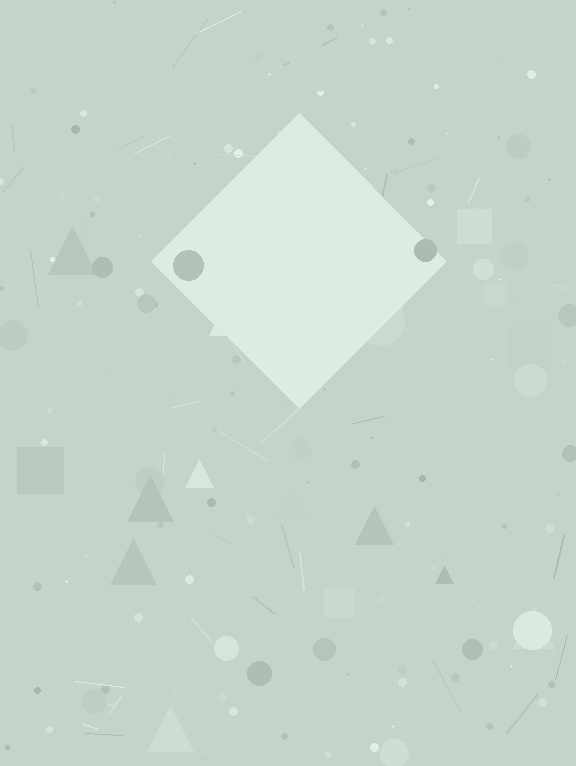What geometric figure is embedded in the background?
A diamond is embedded in the background.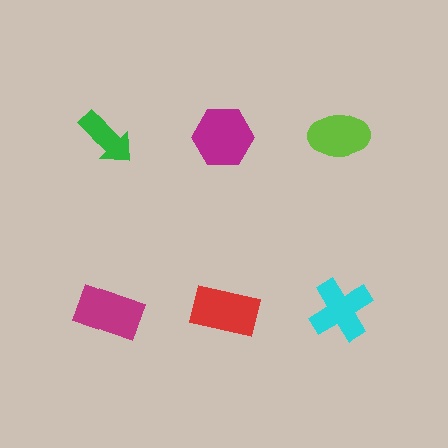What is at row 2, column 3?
A cyan cross.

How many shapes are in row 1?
3 shapes.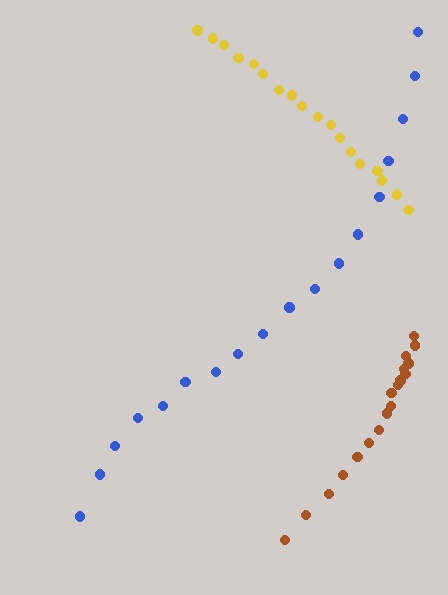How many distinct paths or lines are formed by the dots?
There are 3 distinct paths.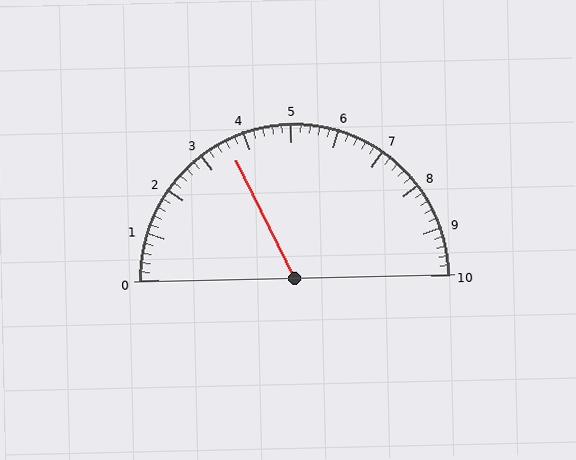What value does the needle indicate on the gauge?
The needle indicates approximately 3.6.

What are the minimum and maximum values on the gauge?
The gauge ranges from 0 to 10.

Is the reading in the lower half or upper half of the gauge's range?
The reading is in the lower half of the range (0 to 10).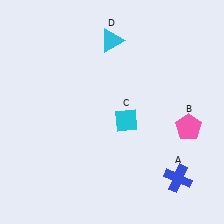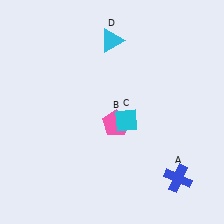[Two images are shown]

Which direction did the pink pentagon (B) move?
The pink pentagon (B) moved left.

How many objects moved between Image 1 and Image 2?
1 object moved between the two images.